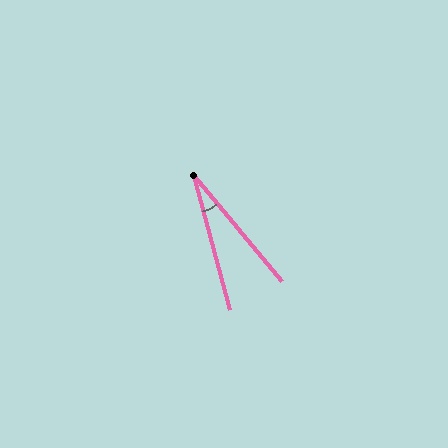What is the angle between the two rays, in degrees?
Approximately 25 degrees.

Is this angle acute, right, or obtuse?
It is acute.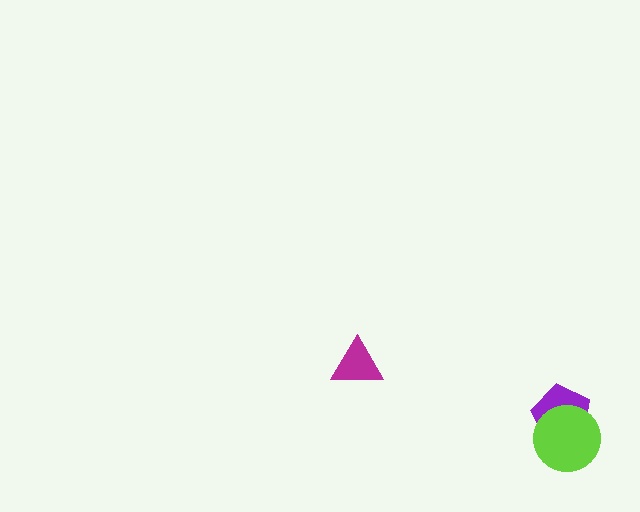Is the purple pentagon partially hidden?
Yes, it is partially covered by another shape.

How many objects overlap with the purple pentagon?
1 object overlaps with the purple pentagon.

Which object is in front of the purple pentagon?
The lime circle is in front of the purple pentagon.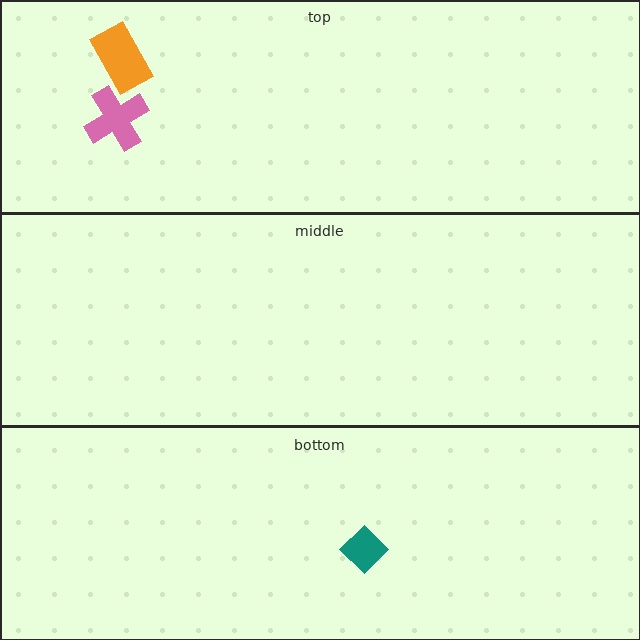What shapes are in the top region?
The orange rectangle, the pink cross.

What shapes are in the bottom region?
The teal diamond.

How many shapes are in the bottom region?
1.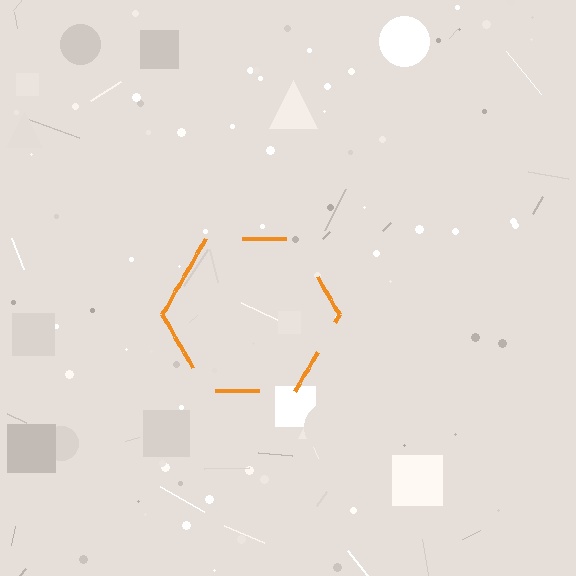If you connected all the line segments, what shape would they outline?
They would outline a hexagon.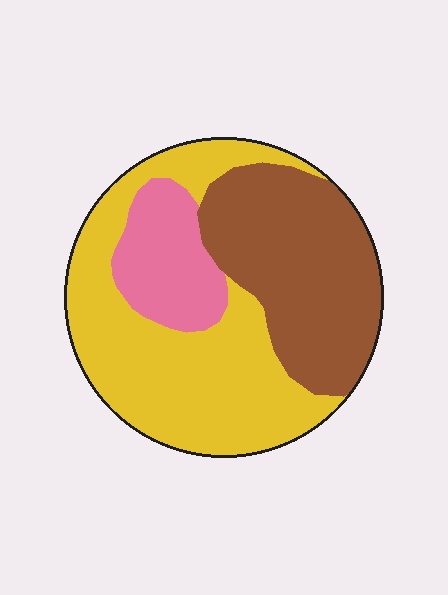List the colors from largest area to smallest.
From largest to smallest: yellow, brown, pink.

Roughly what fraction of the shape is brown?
Brown covers around 35% of the shape.